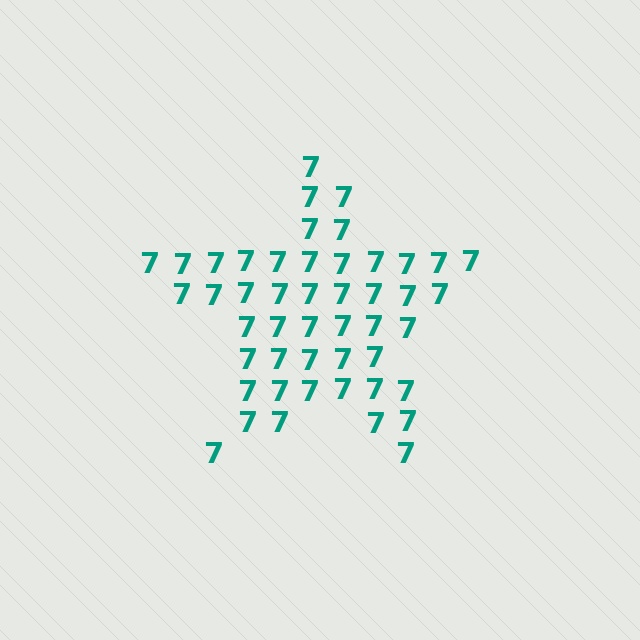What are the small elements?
The small elements are digit 7's.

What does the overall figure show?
The overall figure shows a star.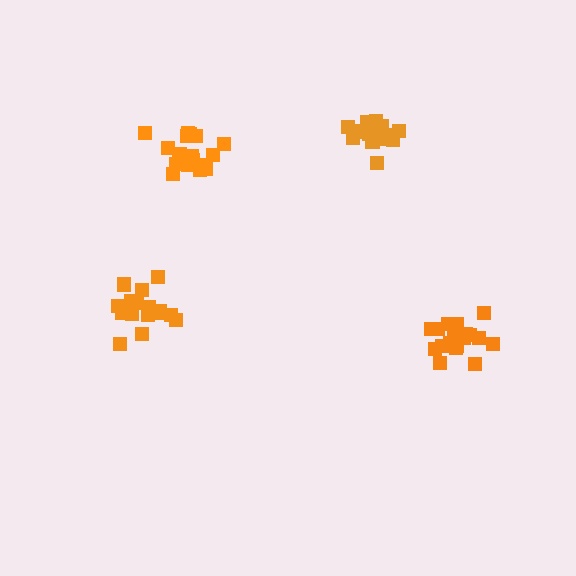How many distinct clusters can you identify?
There are 4 distinct clusters.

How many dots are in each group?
Group 1: 19 dots, Group 2: 16 dots, Group 3: 16 dots, Group 4: 19 dots (70 total).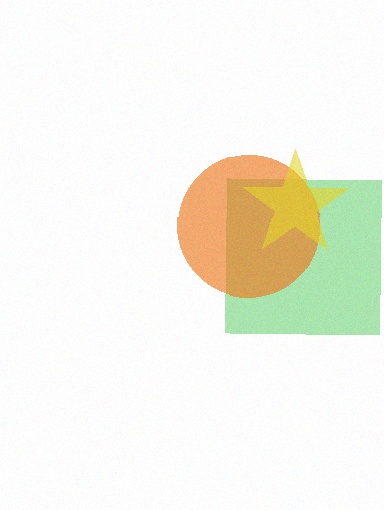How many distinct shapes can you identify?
There are 3 distinct shapes: a green square, an orange circle, a yellow star.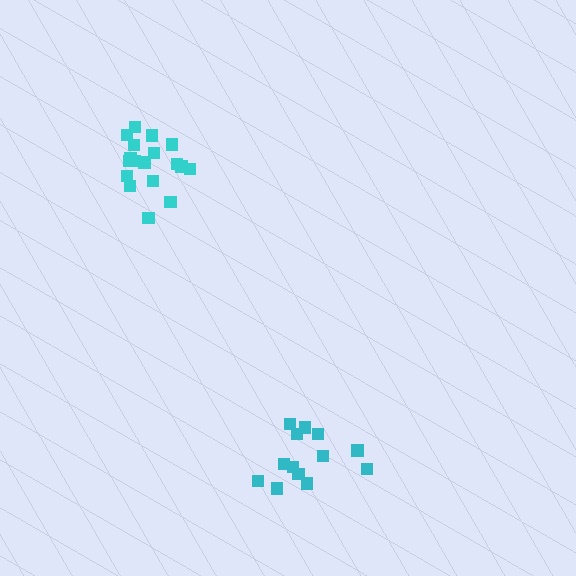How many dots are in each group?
Group 1: 18 dots, Group 2: 13 dots (31 total).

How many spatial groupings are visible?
There are 2 spatial groupings.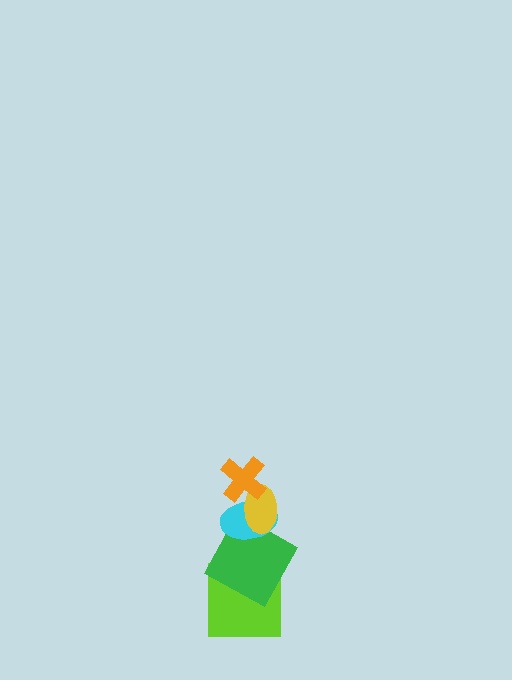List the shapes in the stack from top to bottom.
From top to bottom: the orange cross, the yellow ellipse, the cyan ellipse, the green square, the lime square.